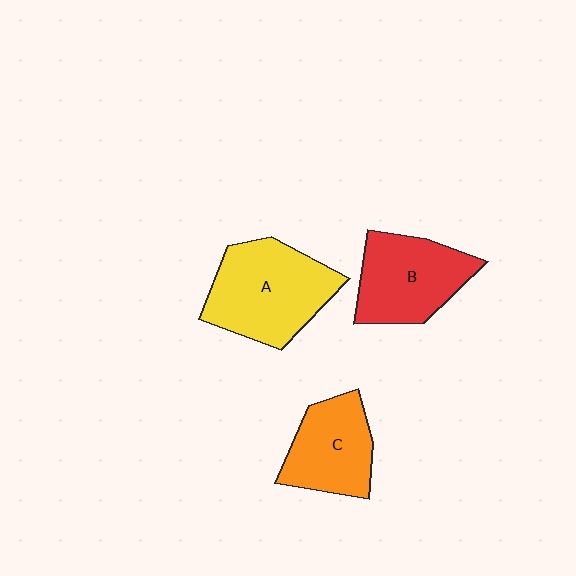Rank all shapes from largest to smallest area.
From largest to smallest: A (yellow), B (red), C (orange).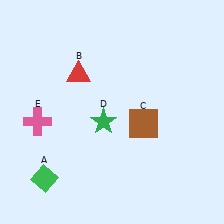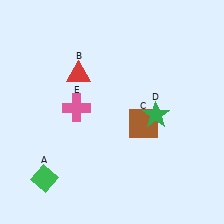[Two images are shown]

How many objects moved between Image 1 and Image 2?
2 objects moved between the two images.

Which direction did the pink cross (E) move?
The pink cross (E) moved right.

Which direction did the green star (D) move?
The green star (D) moved right.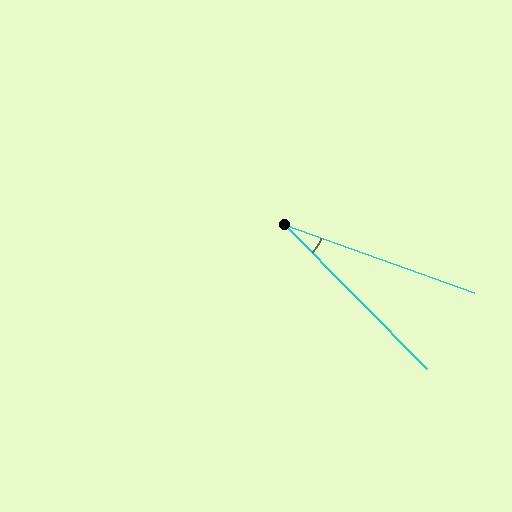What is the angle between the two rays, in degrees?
Approximately 26 degrees.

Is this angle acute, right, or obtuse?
It is acute.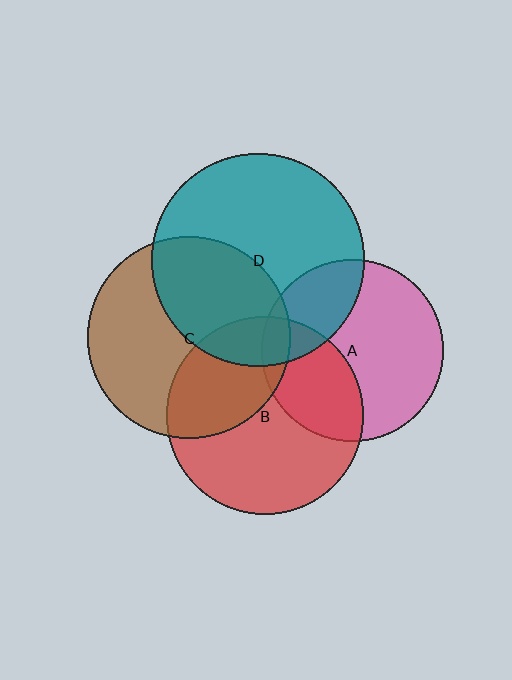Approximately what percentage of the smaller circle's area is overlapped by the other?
Approximately 10%.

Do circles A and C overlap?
Yes.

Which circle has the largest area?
Circle D (teal).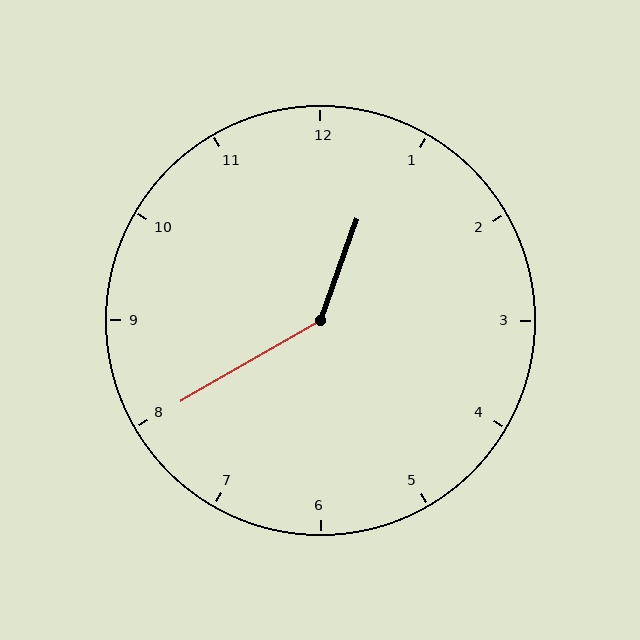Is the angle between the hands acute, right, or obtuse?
It is obtuse.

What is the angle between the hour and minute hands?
Approximately 140 degrees.